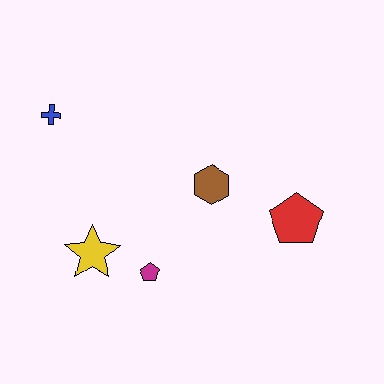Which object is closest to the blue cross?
The yellow star is closest to the blue cross.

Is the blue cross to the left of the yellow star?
Yes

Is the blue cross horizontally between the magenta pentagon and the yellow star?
No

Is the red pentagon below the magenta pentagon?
No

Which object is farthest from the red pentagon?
The blue cross is farthest from the red pentagon.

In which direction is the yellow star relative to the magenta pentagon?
The yellow star is to the left of the magenta pentagon.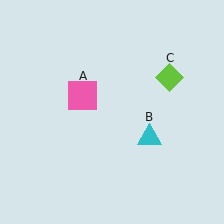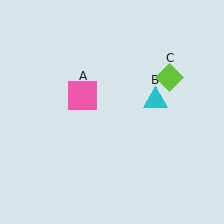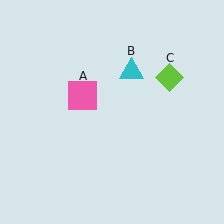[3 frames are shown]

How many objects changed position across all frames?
1 object changed position: cyan triangle (object B).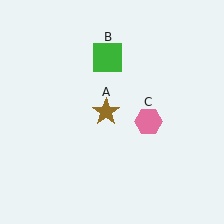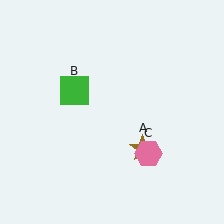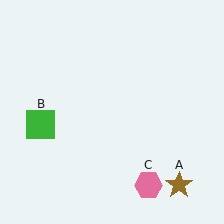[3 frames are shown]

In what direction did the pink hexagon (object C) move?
The pink hexagon (object C) moved down.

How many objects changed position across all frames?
3 objects changed position: brown star (object A), green square (object B), pink hexagon (object C).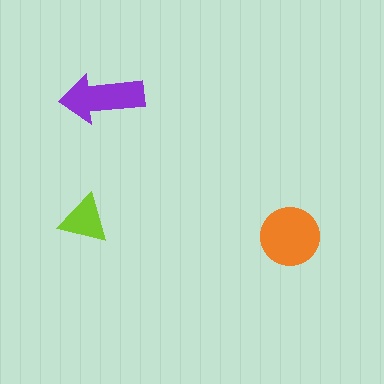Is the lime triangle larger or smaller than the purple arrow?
Smaller.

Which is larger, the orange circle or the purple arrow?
The orange circle.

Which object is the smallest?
The lime triangle.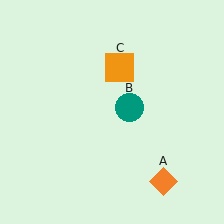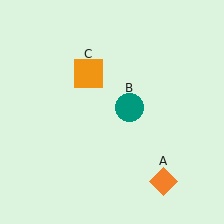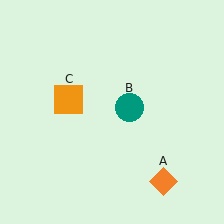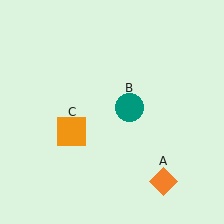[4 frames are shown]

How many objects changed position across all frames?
1 object changed position: orange square (object C).